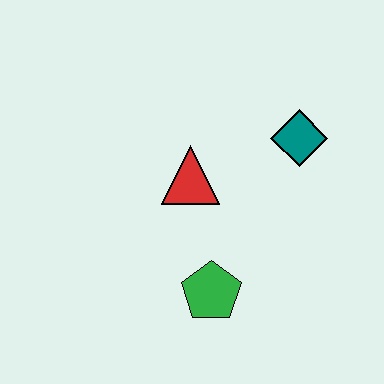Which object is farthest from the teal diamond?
The green pentagon is farthest from the teal diamond.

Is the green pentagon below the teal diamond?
Yes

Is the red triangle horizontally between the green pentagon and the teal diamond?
No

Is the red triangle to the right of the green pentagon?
No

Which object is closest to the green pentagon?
The red triangle is closest to the green pentagon.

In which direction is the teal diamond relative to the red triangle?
The teal diamond is to the right of the red triangle.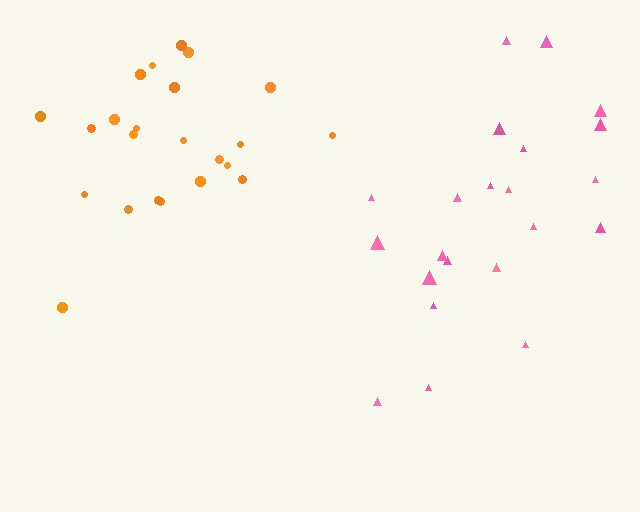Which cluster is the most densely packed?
Orange.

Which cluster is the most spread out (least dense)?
Pink.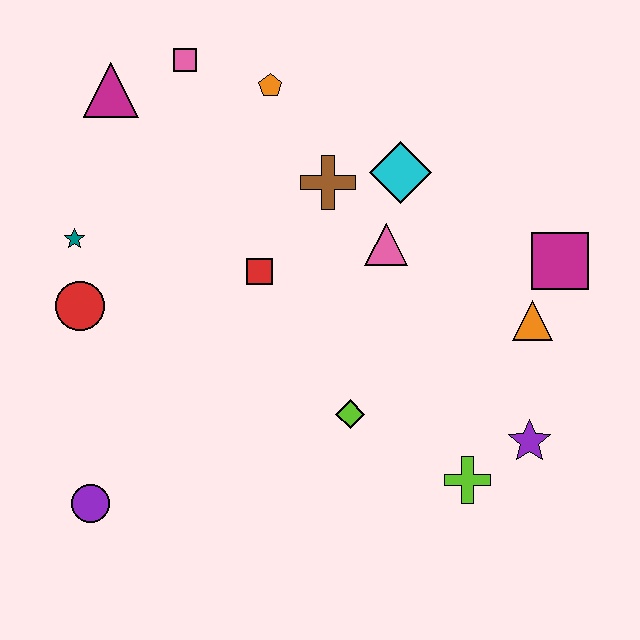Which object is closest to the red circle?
The teal star is closest to the red circle.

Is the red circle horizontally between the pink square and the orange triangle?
No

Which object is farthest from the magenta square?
The purple circle is farthest from the magenta square.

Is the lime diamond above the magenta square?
No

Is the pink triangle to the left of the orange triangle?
Yes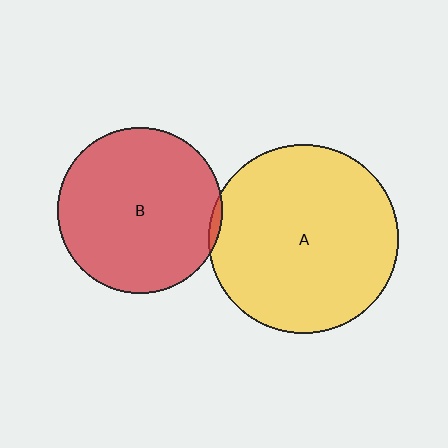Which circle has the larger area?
Circle A (yellow).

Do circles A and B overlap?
Yes.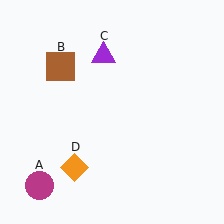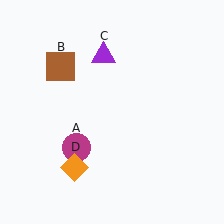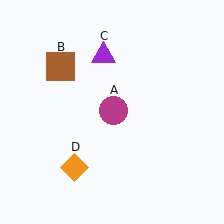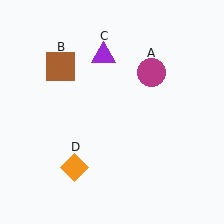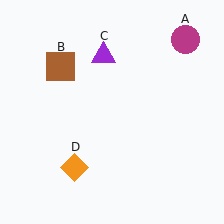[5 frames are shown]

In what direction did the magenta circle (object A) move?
The magenta circle (object A) moved up and to the right.